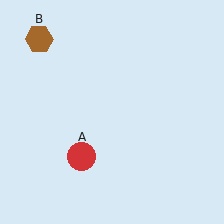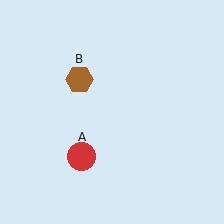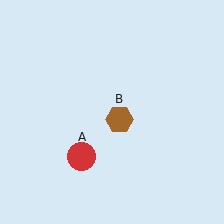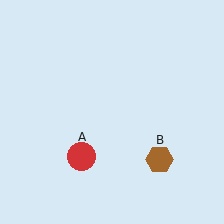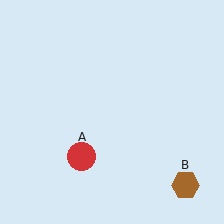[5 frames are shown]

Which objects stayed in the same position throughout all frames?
Red circle (object A) remained stationary.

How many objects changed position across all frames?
1 object changed position: brown hexagon (object B).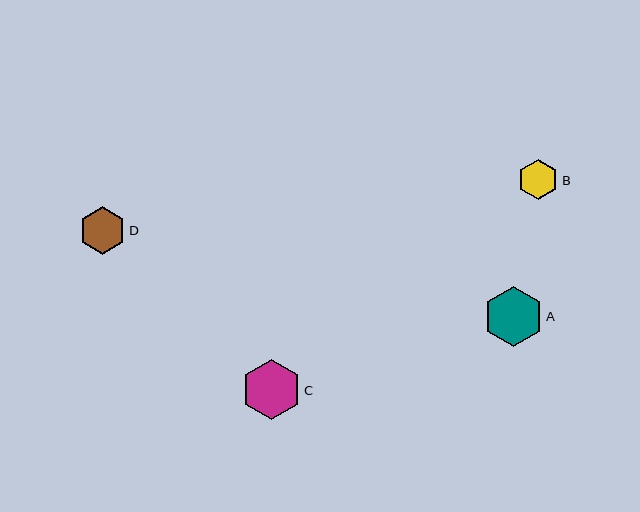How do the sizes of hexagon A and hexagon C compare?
Hexagon A and hexagon C are approximately the same size.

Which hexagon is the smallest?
Hexagon B is the smallest with a size of approximately 41 pixels.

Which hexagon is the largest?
Hexagon A is the largest with a size of approximately 60 pixels.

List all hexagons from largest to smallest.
From largest to smallest: A, C, D, B.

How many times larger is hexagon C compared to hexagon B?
Hexagon C is approximately 1.5 times the size of hexagon B.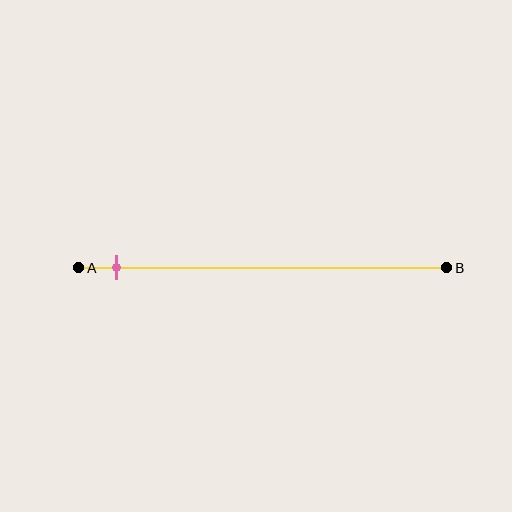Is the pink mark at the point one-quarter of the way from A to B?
No, the mark is at about 10% from A, not at the 25% one-quarter point.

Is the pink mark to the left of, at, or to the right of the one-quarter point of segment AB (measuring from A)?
The pink mark is to the left of the one-quarter point of segment AB.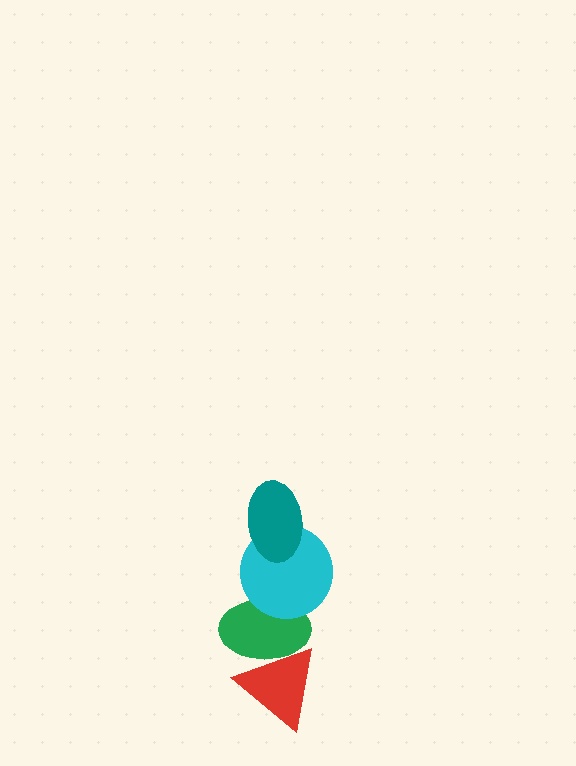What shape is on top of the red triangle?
The green ellipse is on top of the red triangle.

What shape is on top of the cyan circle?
The teal ellipse is on top of the cyan circle.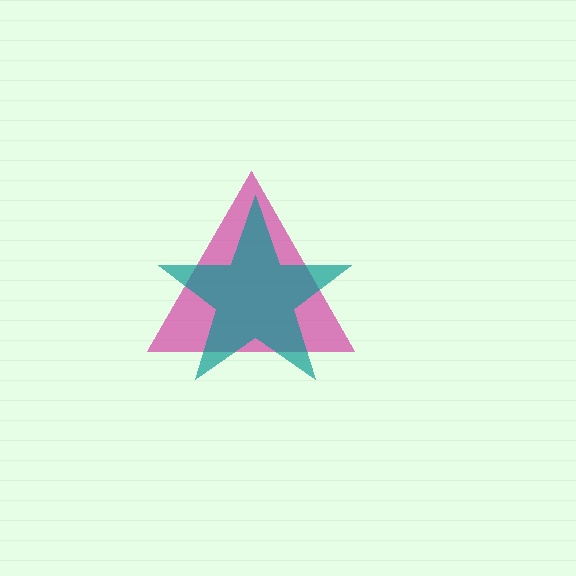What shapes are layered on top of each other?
The layered shapes are: a magenta triangle, a teal star.